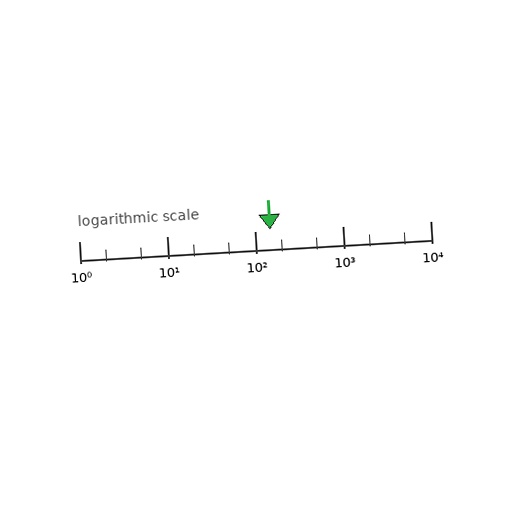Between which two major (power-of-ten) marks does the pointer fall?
The pointer is between 100 and 1000.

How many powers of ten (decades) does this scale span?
The scale spans 4 decades, from 1 to 10000.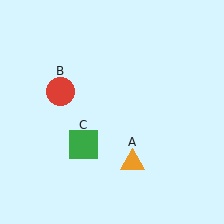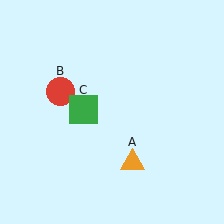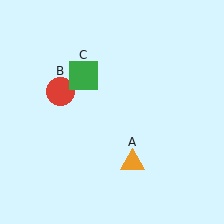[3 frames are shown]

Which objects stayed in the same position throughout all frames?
Orange triangle (object A) and red circle (object B) remained stationary.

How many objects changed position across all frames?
1 object changed position: green square (object C).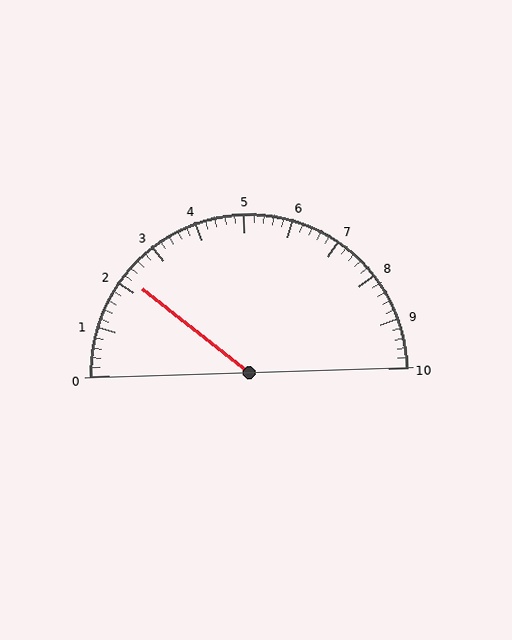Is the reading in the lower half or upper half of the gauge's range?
The reading is in the lower half of the range (0 to 10).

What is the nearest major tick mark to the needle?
The nearest major tick mark is 2.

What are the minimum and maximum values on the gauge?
The gauge ranges from 0 to 10.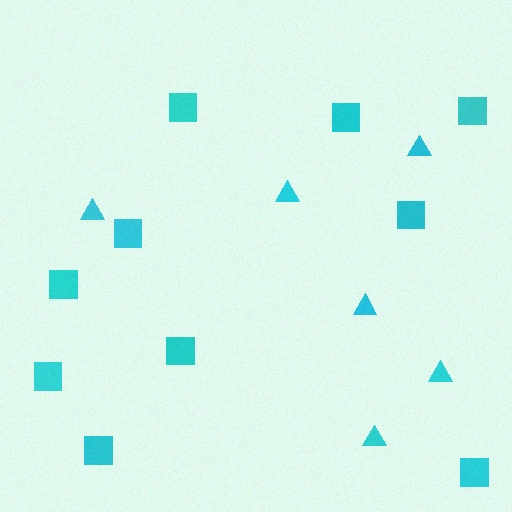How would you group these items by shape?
There are 2 groups: one group of triangles (6) and one group of squares (10).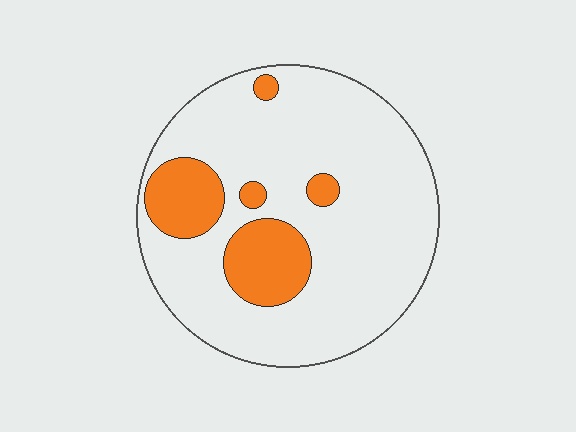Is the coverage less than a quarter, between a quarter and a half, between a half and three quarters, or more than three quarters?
Less than a quarter.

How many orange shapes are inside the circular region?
5.